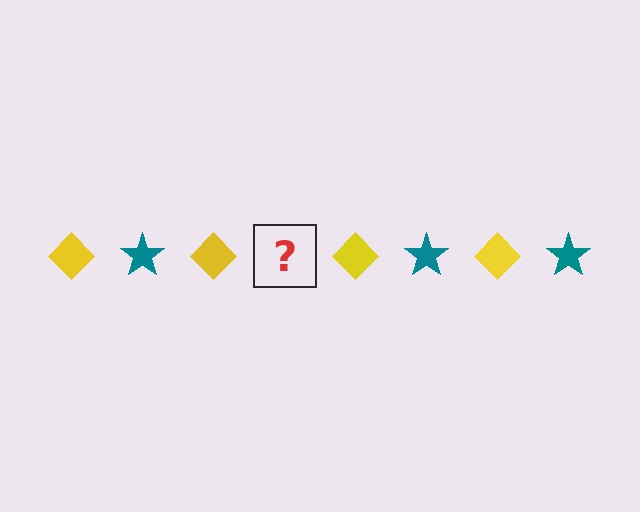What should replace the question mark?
The question mark should be replaced with a teal star.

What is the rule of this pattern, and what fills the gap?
The rule is that the pattern alternates between yellow diamond and teal star. The gap should be filled with a teal star.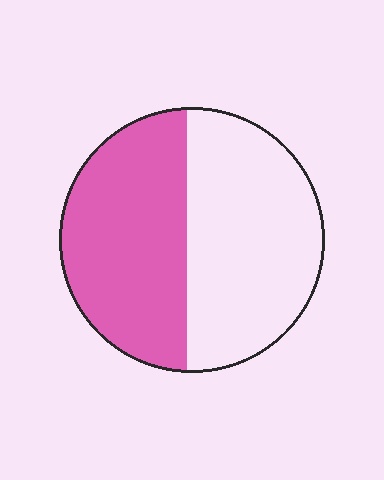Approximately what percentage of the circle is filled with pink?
Approximately 50%.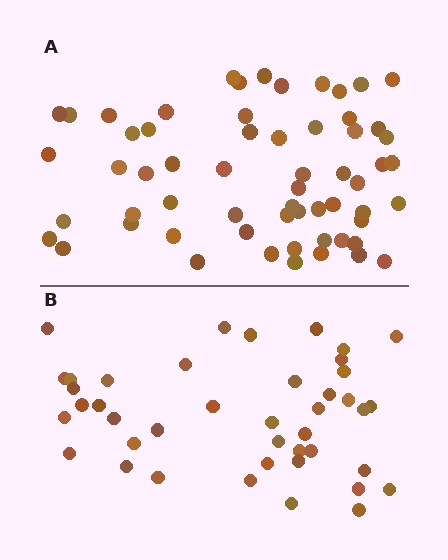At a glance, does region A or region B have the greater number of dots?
Region A (the top region) has more dots.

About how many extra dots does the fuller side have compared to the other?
Region A has approximately 20 more dots than region B.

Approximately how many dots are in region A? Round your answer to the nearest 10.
About 60 dots.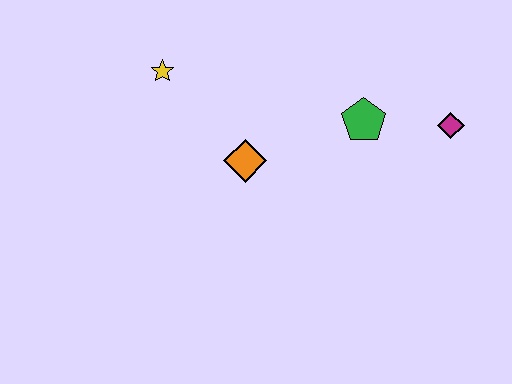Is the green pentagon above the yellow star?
No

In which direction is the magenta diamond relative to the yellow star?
The magenta diamond is to the right of the yellow star.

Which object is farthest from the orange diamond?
The magenta diamond is farthest from the orange diamond.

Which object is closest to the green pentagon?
The magenta diamond is closest to the green pentagon.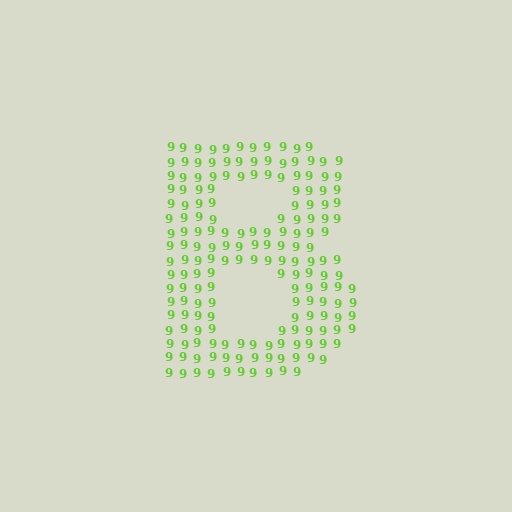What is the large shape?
The large shape is the letter B.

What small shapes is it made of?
It is made of small digit 9's.